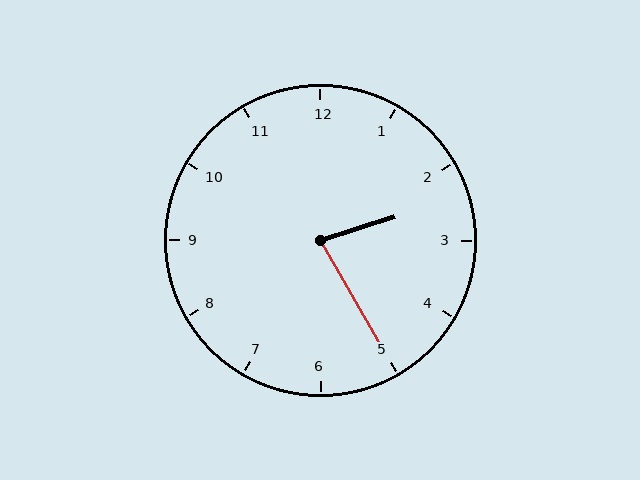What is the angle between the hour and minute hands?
Approximately 78 degrees.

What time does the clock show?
2:25.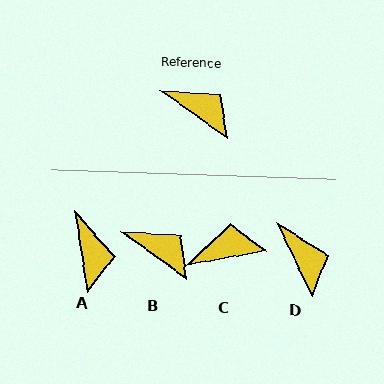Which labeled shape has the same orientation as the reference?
B.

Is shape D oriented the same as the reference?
No, it is off by about 29 degrees.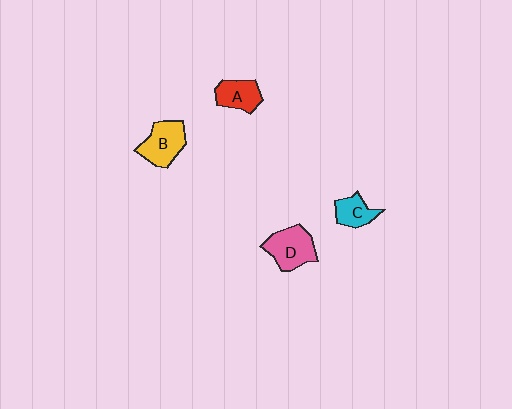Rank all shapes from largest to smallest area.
From largest to smallest: D (pink), B (yellow), A (red), C (cyan).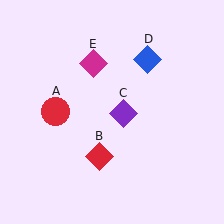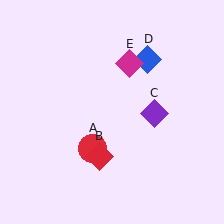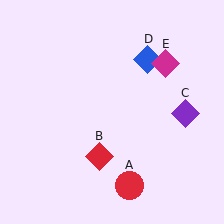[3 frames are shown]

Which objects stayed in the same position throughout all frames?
Red diamond (object B) and blue diamond (object D) remained stationary.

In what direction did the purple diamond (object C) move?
The purple diamond (object C) moved right.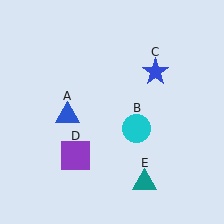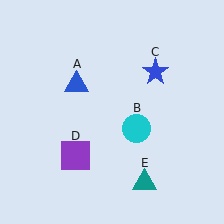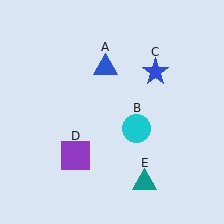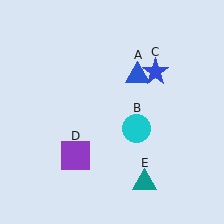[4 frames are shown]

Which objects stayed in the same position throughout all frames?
Cyan circle (object B) and blue star (object C) and purple square (object D) and teal triangle (object E) remained stationary.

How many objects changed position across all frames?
1 object changed position: blue triangle (object A).